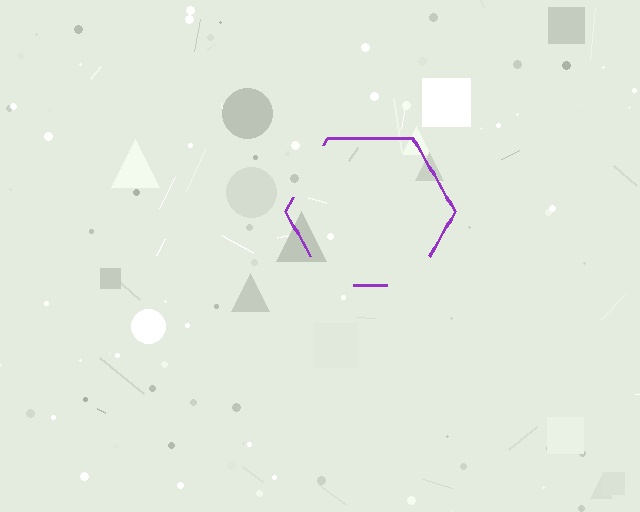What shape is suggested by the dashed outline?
The dashed outline suggests a hexagon.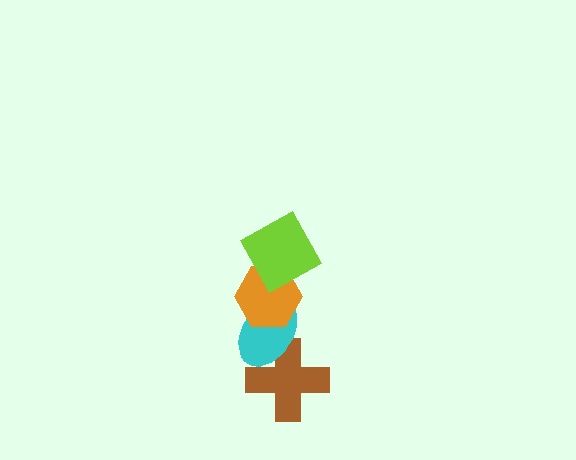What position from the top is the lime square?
The lime square is 1st from the top.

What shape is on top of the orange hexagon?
The lime square is on top of the orange hexagon.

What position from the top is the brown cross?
The brown cross is 4th from the top.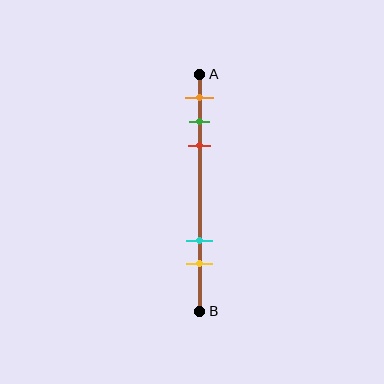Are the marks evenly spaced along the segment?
No, the marks are not evenly spaced.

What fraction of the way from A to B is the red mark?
The red mark is approximately 30% (0.3) of the way from A to B.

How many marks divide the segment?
There are 5 marks dividing the segment.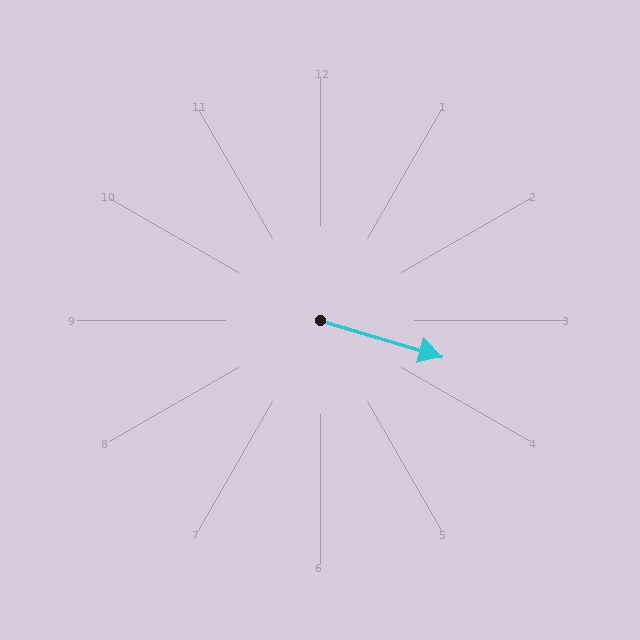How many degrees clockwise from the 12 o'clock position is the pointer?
Approximately 107 degrees.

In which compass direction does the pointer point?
East.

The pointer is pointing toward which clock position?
Roughly 4 o'clock.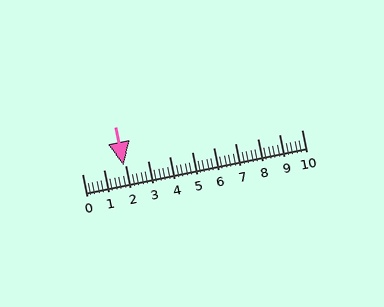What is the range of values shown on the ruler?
The ruler shows values from 0 to 10.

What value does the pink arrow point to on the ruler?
The pink arrow points to approximately 1.9.